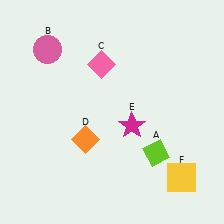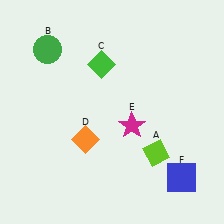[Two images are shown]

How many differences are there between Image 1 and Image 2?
There are 3 differences between the two images.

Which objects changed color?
B changed from pink to green. C changed from pink to green. F changed from yellow to blue.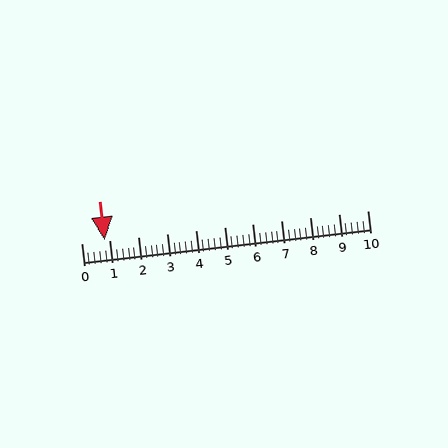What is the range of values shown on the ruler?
The ruler shows values from 0 to 10.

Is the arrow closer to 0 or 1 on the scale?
The arrow is closer to 1.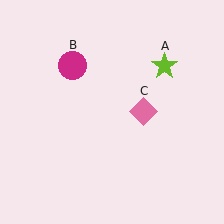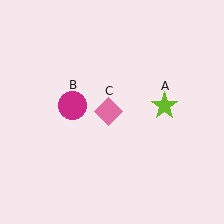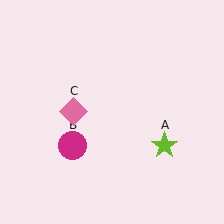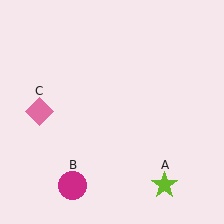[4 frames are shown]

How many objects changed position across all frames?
3 objects changed position: lime star (object A), magenta circle (object B), pink diamond (object C).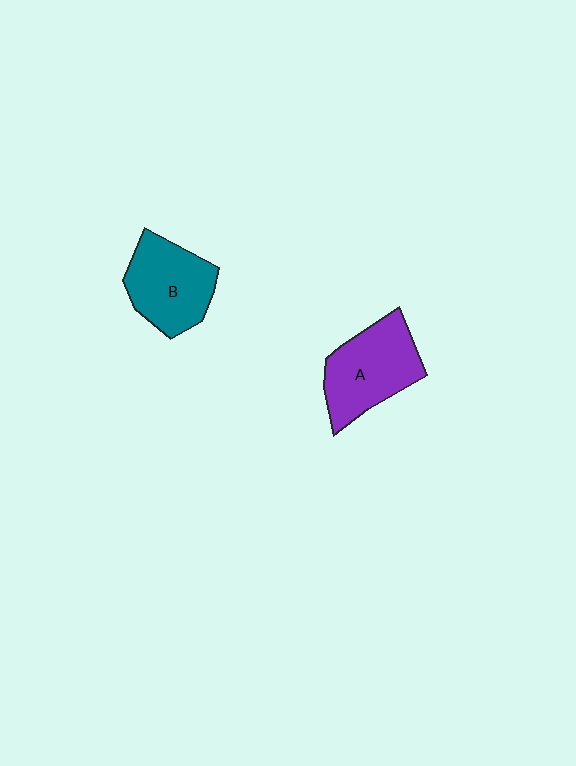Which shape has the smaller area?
Shape B (teal).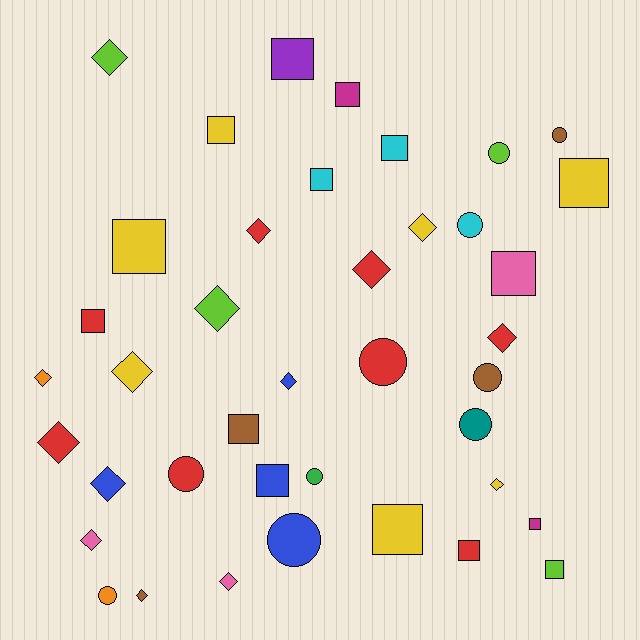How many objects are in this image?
There are 40 objects.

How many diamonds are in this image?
There are 15 diamonds.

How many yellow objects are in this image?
There are 7 yellow objects.